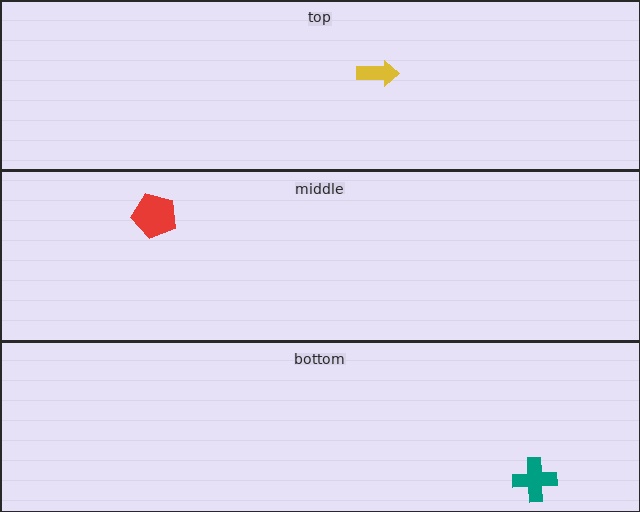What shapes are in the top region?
The yellow arrow.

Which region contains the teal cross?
The bottom region.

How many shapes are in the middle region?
1.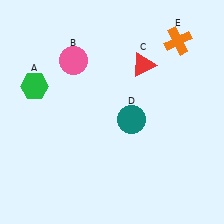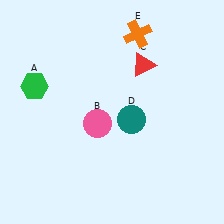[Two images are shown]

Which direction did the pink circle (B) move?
The pink circle (B) moved down.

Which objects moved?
The objects that moved are: the pink circle (B), the orange cross (E).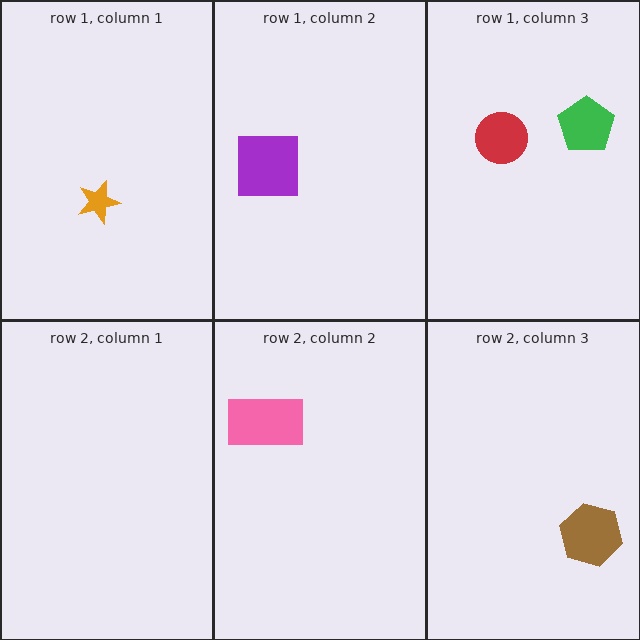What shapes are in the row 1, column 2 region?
The purple square.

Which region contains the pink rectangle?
The row 2, column 2 region.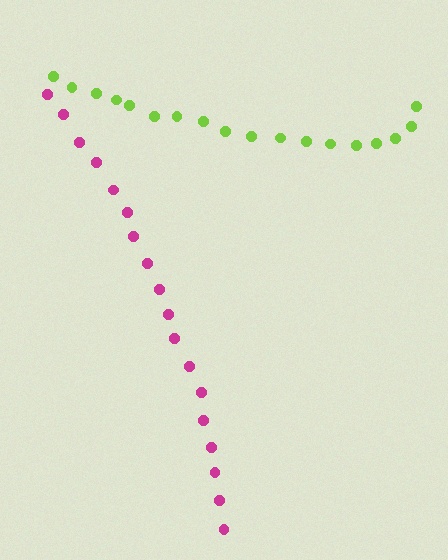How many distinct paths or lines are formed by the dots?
There are 2 distinct paths.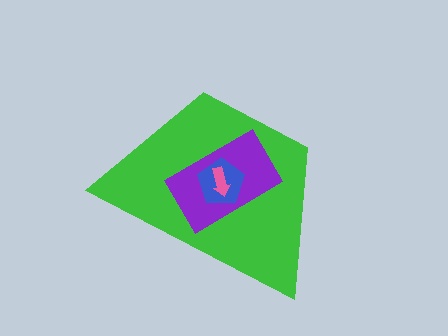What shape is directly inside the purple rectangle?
The blue pentagon.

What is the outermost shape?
The green trapezoid.